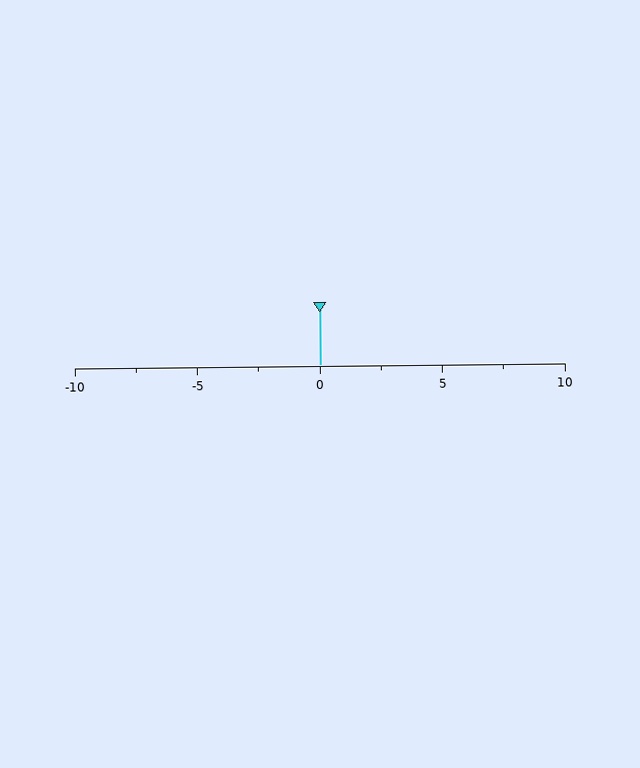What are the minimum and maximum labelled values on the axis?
The axis runs from -10 to 10.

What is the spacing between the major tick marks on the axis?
The major ticks are spaced 5 apart.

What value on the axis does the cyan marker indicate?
The marker indicates approximately 0.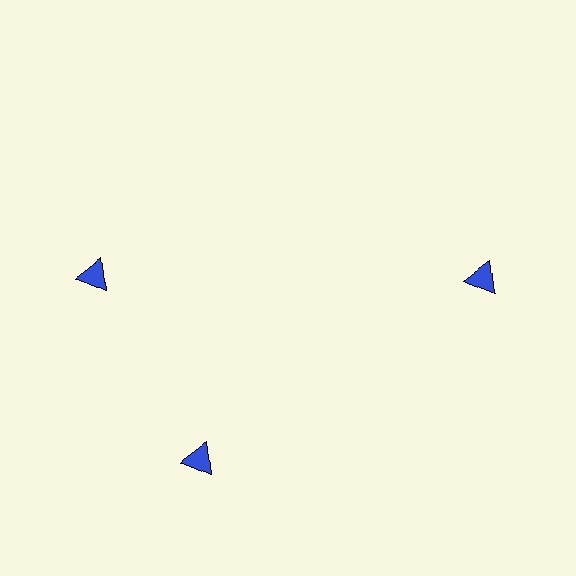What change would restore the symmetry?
The symmetry would be restored by rotating it back into even spacing with its neighbors so that all 3 triangles sit at equal angles and equal distance from the center.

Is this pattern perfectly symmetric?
No. The 3 blue triangles are arranged in a ring, but one element near the 11 o'clock position is rotated out of alignment along the ring, breaking the 3-fold rotational symmetry.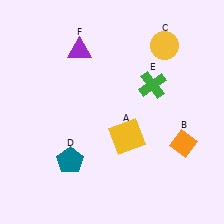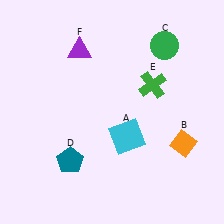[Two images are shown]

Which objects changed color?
A changed from yellow to cyan. C changed from yellow to green.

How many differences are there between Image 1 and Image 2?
There are 2 differences between the two images.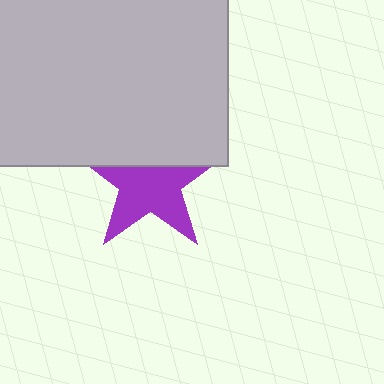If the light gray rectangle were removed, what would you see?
You would see the complete purple star.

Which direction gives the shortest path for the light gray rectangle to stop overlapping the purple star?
Moving up gives the shortest separation.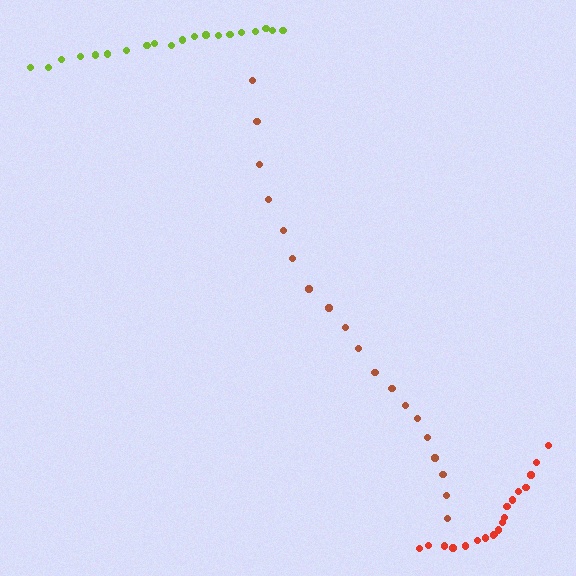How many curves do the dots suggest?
There are 3 distinct paths.